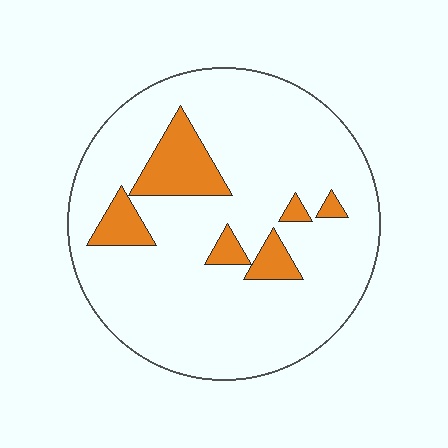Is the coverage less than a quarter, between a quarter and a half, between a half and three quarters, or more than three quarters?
Less than a quarter.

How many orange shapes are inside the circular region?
6.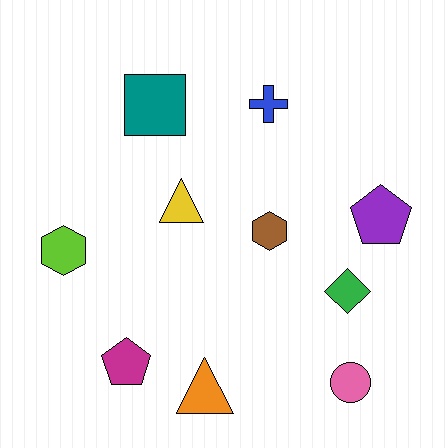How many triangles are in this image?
There are 2 triangles.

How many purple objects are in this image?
There is 1 purple object.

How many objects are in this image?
There are 10 objects.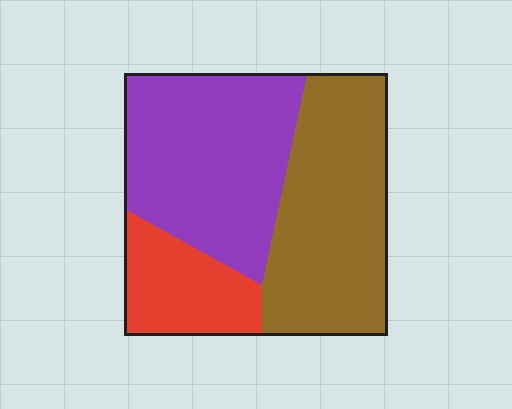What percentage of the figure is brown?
Brown covers around 40% of the figure.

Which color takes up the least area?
Red, at roughly 20%.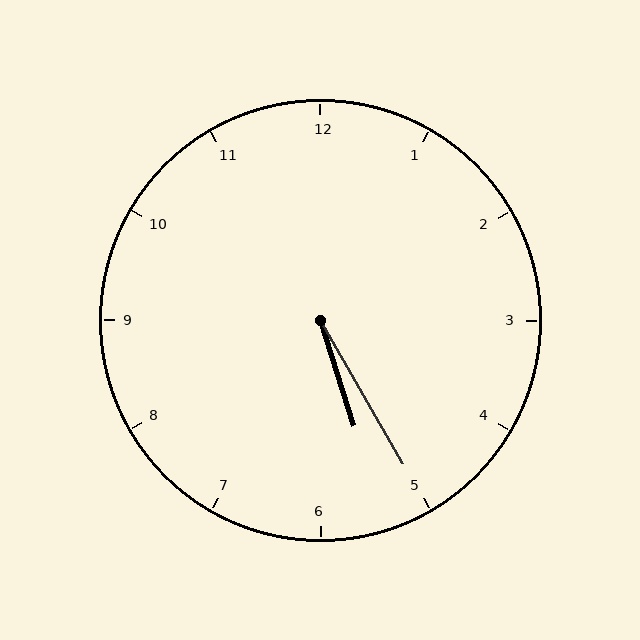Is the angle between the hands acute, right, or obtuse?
It is acute.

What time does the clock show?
5:25.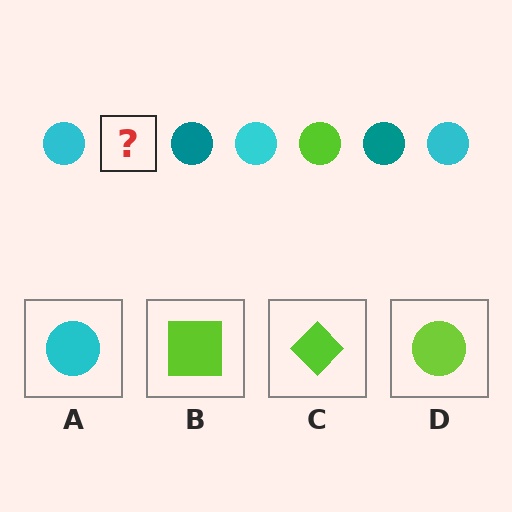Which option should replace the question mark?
Option D.